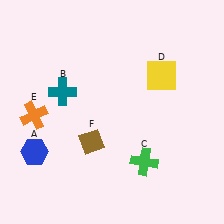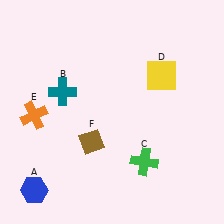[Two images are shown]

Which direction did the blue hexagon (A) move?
The blue hexagon (A) moved down.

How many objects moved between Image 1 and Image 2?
1 object moved between the two images.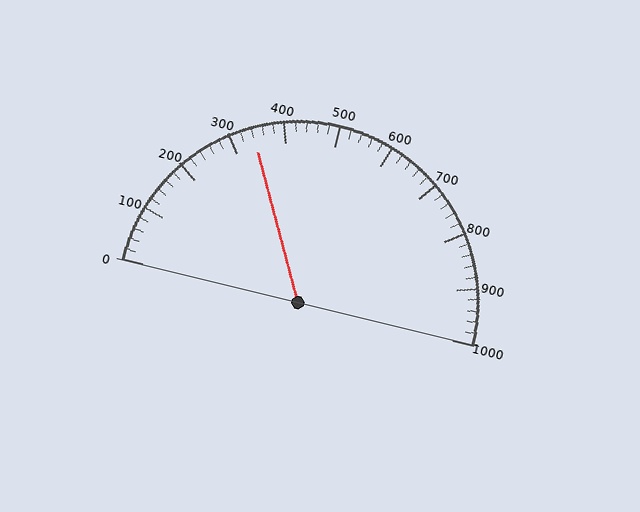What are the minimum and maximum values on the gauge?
The gauge ranges from 0 to 1000.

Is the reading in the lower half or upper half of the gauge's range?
The reading is in the lower half of the range (0 to 1000).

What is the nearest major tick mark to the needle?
The nearest major tick mark is 300.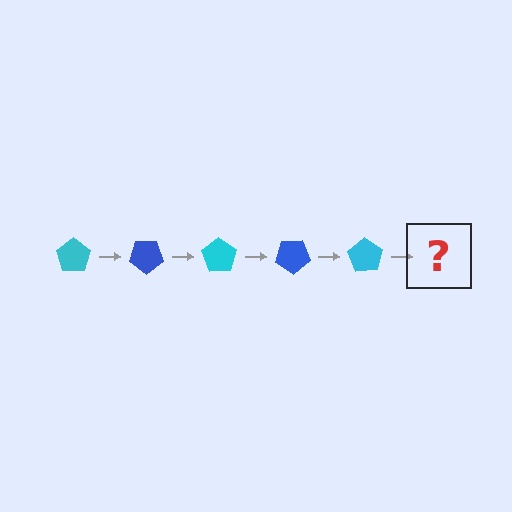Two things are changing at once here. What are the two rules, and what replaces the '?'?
The two rules are that it rotates 35 degrees each step and the color cycles through cyan and blue. The '?' should be a blue pentagon, rotated 175 degrees from the start.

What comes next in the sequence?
The next element should be a blue pentagon, rotated 175 degrees from the start.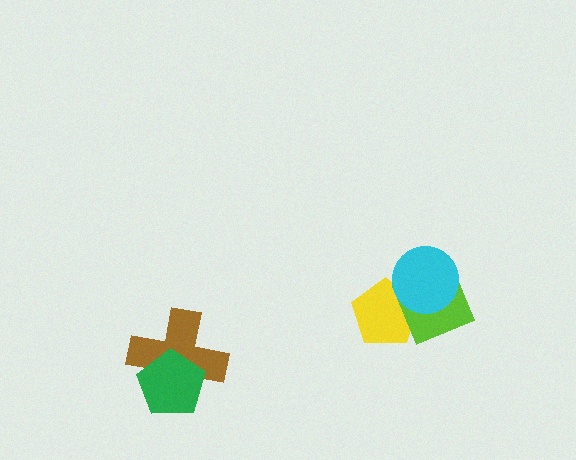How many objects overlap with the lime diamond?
2 objects overlap with the lime diamond.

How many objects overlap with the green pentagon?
1 object overlaps with the green pentagon.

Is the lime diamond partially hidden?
Yes, it is partially covered by another shape.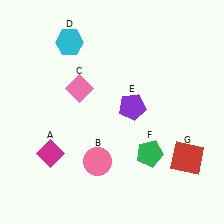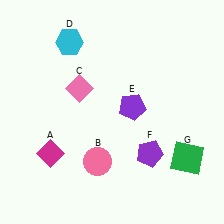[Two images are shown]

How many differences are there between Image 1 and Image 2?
There are 2 differences between the two images.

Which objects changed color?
F changed from green to purple. G changed from red to green.